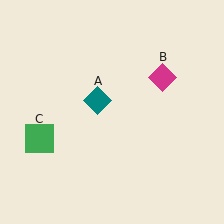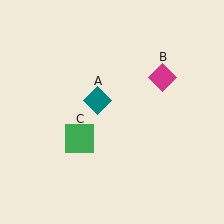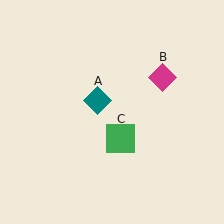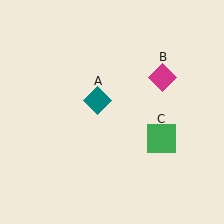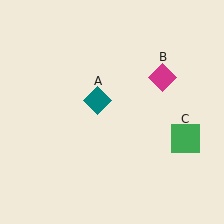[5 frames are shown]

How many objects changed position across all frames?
1 object changed position: green square (object C).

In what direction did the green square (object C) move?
The green square (object C) moved right.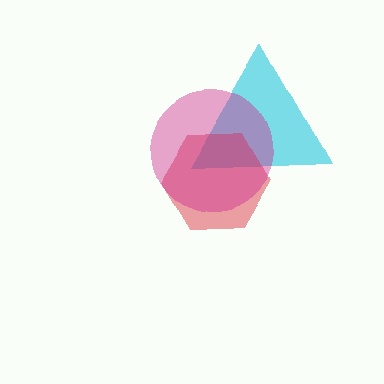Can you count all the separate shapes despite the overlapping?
Yes, there are 3 separate shapes.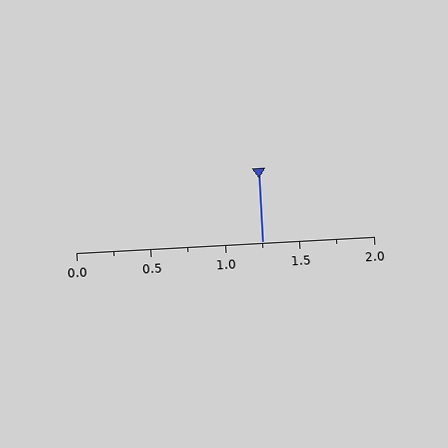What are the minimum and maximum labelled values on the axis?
The axis runs from 0.0 to 2.0.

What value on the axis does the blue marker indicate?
The marker indicates approximately 1.25.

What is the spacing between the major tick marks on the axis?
The major ticks are spaced 0.5 apart.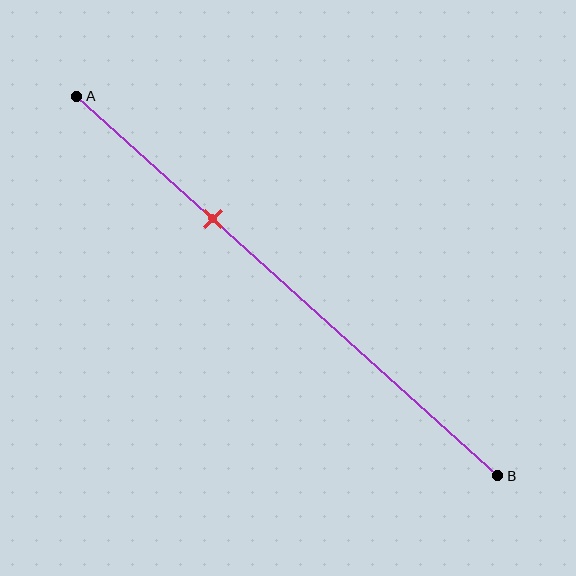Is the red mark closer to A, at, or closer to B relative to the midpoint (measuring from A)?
The red mark is closer to point A than the midpoint of segment AB.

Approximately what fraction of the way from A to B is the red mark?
The red mark is approximately 30% of the way from A to B.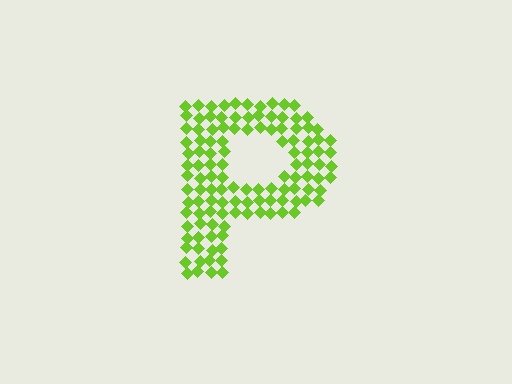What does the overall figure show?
The overall figure shows the letter P.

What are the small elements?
The small elements are diamonds.